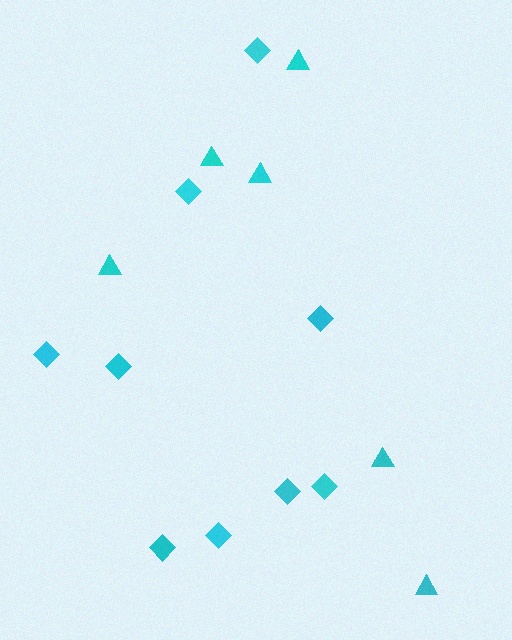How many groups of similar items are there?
There are 2 groups: one group of triangles (6) and one group of diamonds (9).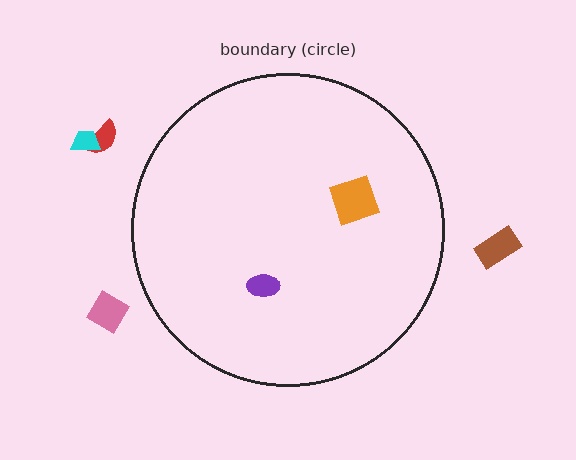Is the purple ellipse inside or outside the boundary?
Inside.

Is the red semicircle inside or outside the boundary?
Outside.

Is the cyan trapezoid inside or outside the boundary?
Outside.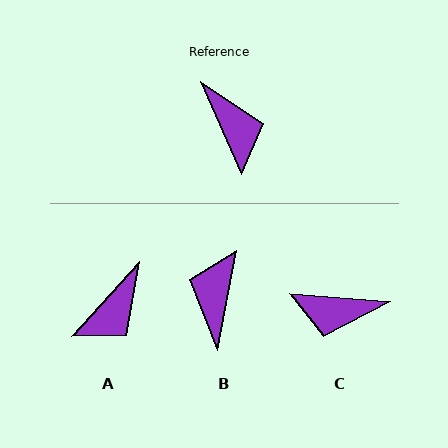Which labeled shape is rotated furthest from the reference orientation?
B, about 145 degrees away.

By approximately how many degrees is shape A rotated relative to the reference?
Approximately 66 degrees clockwise.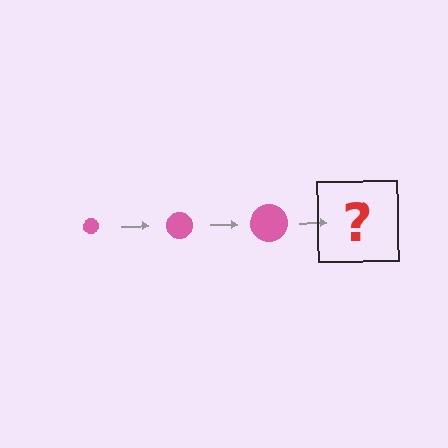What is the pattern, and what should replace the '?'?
The pattern is that the circle gets progressively larger each step. The '?' should be a pink circle, larger than the previous one.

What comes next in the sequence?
The next element should be a pink circle, larger than the previous one.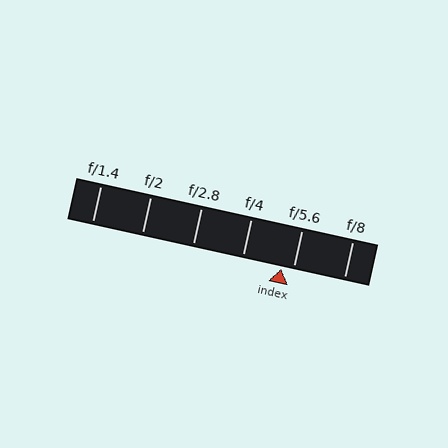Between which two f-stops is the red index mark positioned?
The index mark is between f/4 and f/5.6.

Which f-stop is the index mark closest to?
The index mark is closest to f/5.6.